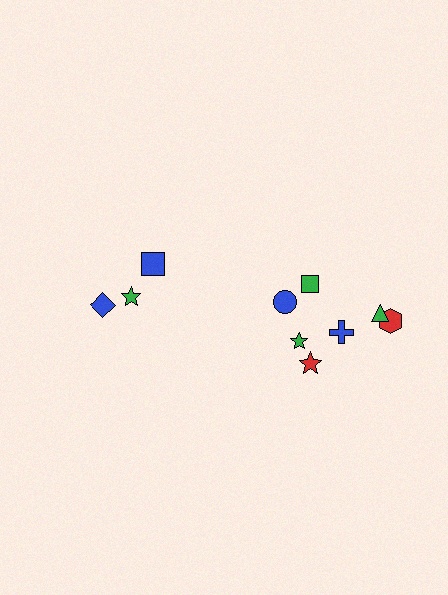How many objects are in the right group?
There are 7 objects.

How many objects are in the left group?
There are 3 objects.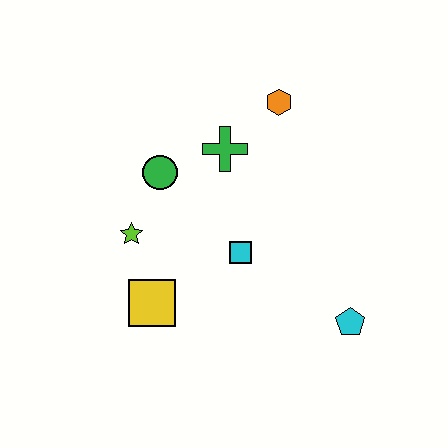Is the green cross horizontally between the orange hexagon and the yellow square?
Yes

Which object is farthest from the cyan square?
The orange hexagon is farthest from the cyan square.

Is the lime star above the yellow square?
Yes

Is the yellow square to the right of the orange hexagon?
No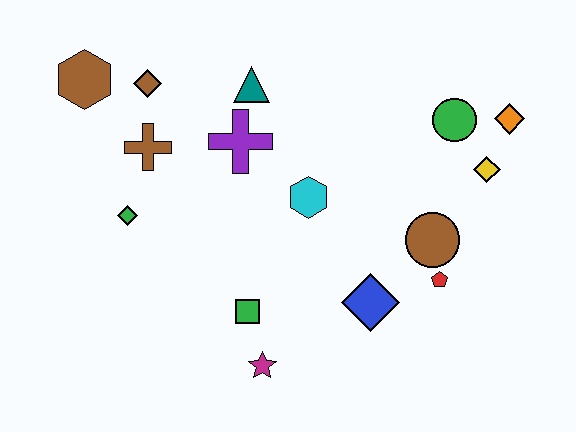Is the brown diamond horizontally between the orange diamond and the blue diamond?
No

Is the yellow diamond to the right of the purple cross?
Yes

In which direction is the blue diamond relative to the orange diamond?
The blue diamond is below the orange diamond.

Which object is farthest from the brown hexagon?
The orange diamond is farthest from the brown hexagon.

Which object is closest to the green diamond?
The brown cross is closest to the green diamond.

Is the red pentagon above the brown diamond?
No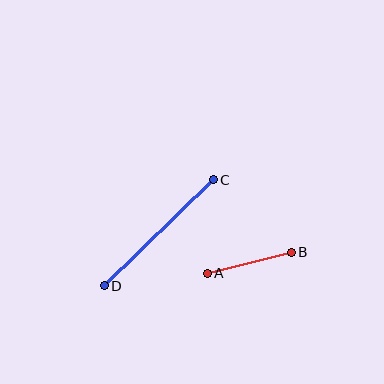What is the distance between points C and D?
The distance is approximately 152 pixels.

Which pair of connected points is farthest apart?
Points C and D are farthest apart.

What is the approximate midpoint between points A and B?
The midpoint is at approximately (249, 263) pixels.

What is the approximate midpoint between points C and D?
The midpoint is at approximately (159, 233) pixels.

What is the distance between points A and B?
The distance is approximately 87 pixels.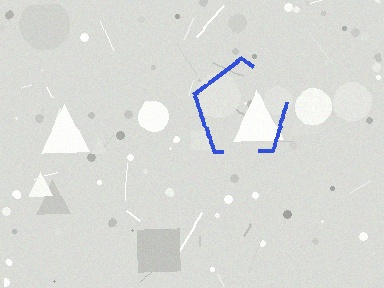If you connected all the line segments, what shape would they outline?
They would outline a pentagon.